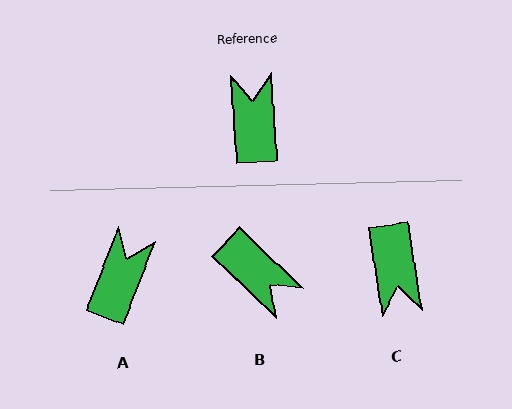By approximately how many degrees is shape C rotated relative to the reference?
Approximately 175 degrees clockwise.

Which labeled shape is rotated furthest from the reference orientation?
C, about 175 degrees away.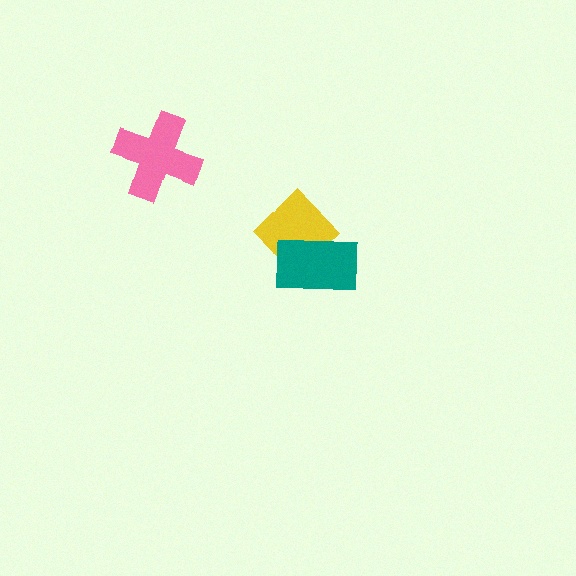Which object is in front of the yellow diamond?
The teal rectangle is in front of the yellow diamond.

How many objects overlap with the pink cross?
0 objects overlap with the pink cross.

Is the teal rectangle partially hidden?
No, no other shape covers it.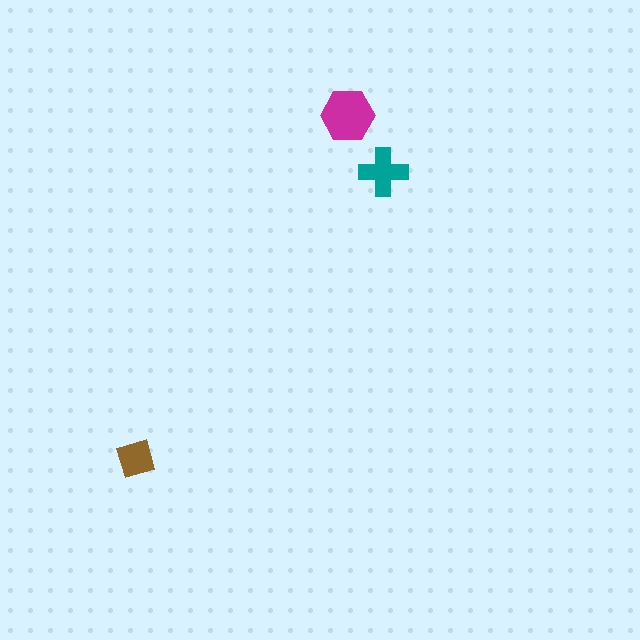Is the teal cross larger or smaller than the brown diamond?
Larger.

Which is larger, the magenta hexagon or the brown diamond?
The magenta hexagon.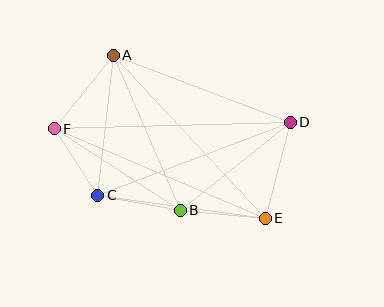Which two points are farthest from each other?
Points D and F are farthest from each other.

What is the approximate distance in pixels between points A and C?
The distance between A and C is approximately 141 pixels.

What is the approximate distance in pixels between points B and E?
The distance between B and E is approximately 85 pixels.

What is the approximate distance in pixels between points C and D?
The distance between C and D is approximately 206 pixels.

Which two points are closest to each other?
Points C and F are closest to each other.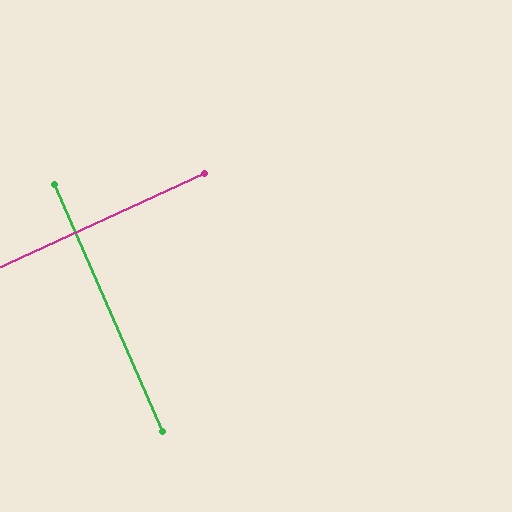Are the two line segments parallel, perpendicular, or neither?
Perpendicular — they meet at approximately 89°.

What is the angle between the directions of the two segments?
Approximately 89 degrees.